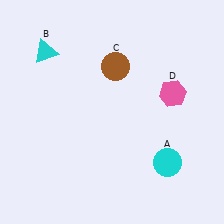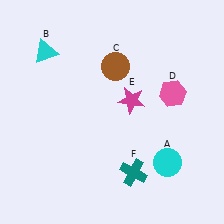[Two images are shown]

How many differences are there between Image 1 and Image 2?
There are 2 differences between the two images.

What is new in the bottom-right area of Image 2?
A teal cross (F) was added in the bottom-right area of Image 2.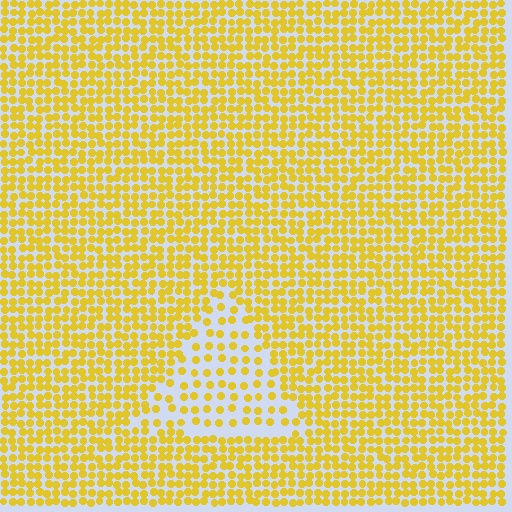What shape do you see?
I see a triangle.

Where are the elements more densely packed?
The elements are more densely packed outside the triangle boundary.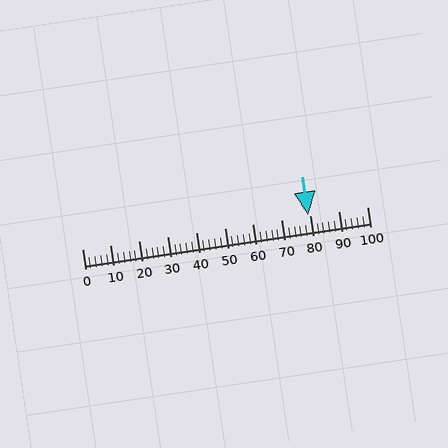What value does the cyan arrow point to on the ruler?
The cyan arrow points to approximately 79.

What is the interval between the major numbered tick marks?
The major tick marks are spaced 10 units apart.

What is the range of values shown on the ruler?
The ruler shows values from 0 to 100.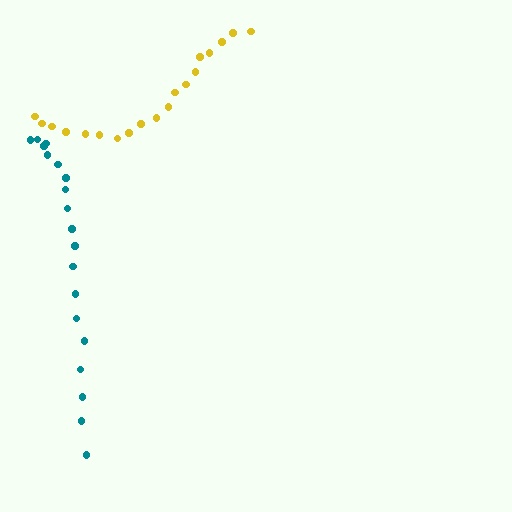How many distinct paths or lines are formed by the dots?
There are 2 distinct paths.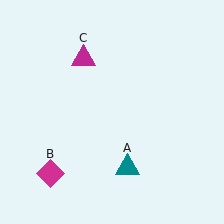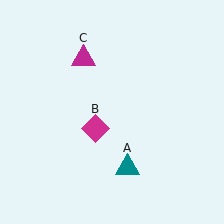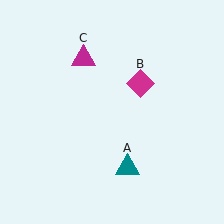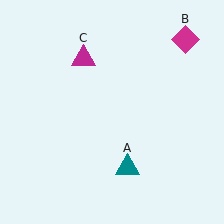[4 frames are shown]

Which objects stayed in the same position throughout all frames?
Teal triangle (object A) and magenta triangle (object C) remained stationary.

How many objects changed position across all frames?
1 object changed position: magenta diamond (object B).